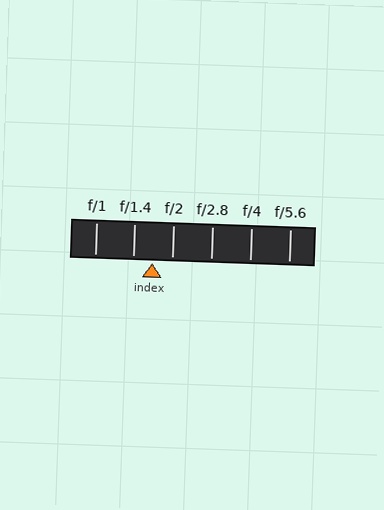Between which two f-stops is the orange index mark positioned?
The index mark is between f/1.4 and f/2.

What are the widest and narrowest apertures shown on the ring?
The widest aperture shown is f/1 and the narrowest is f/5.6.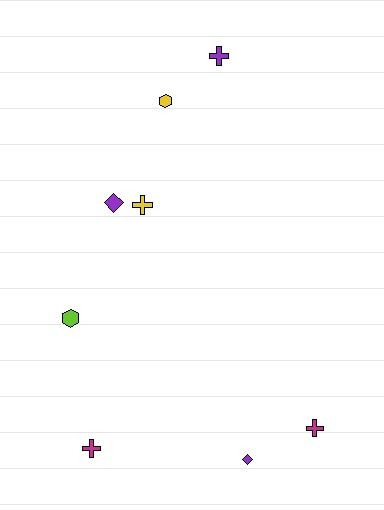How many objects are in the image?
There are 8 objects.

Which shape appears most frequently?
Cross, with 4 objects.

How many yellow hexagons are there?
There is 1 yellow hexagon.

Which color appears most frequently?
Purple, with 3 objects.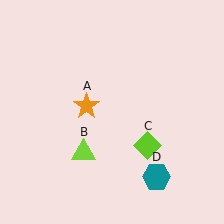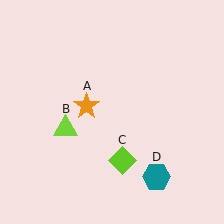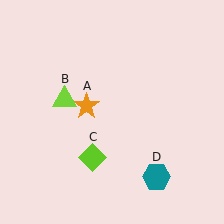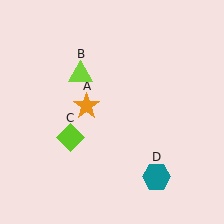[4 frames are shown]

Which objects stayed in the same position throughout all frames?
Orange star (object A) and teal hexagon (object D) remained stationary.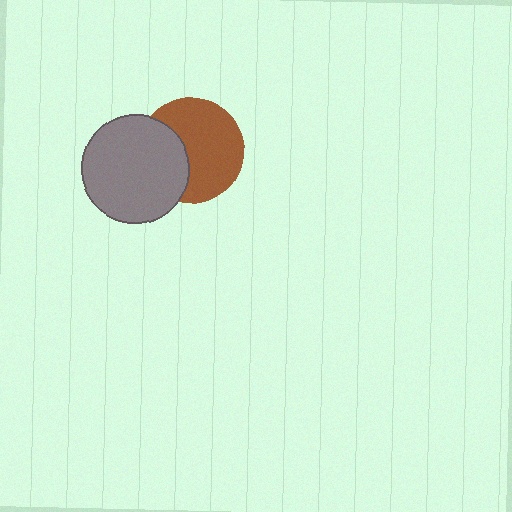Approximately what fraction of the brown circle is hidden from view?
Roughly 36% of the brown circle is hidden behind the gray circle.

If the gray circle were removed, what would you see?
You would see the complete brown circle.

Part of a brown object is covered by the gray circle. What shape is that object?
It is a circle.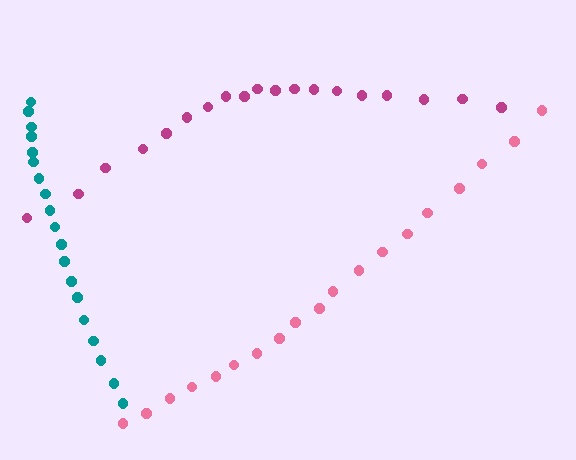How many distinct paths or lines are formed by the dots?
There are 3 distinct paths.